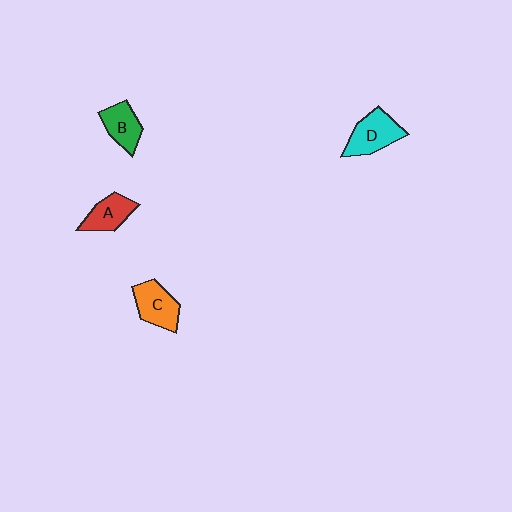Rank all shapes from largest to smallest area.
From largest to smallest: D (cyan), C (orange), B (green), A (red).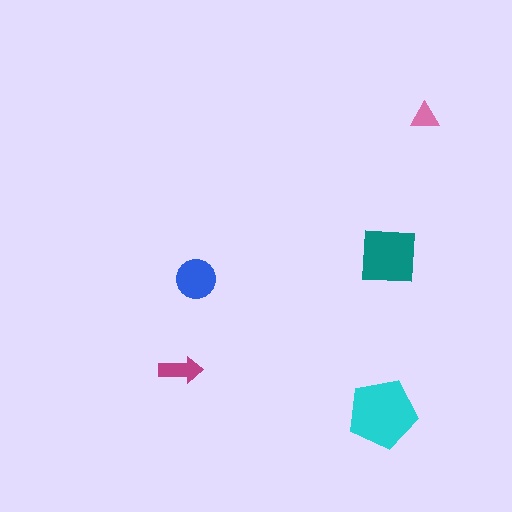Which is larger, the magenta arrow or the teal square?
The teal square.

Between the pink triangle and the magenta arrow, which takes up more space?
The magenta arrow.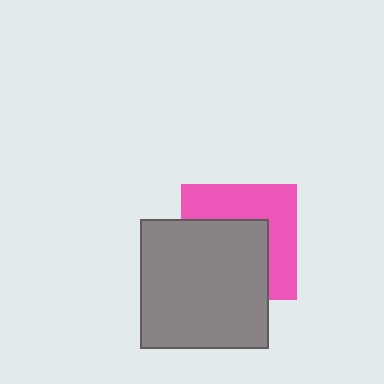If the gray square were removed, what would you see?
You would see the complete pink square.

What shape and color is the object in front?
The object in front is a gray square.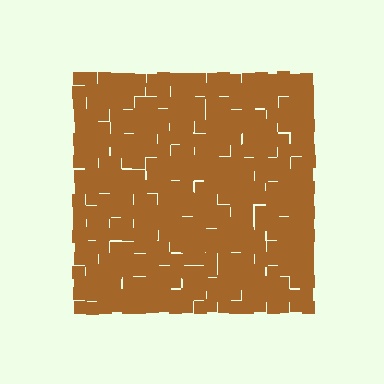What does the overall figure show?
The overall figure shows a square.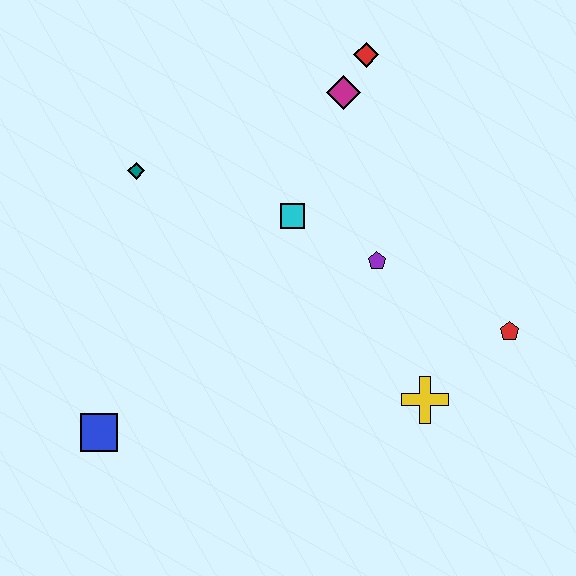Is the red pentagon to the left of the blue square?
No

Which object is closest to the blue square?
The teal diamond is closest to the blue square.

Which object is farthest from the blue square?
The red diamond is farthest from the blue square.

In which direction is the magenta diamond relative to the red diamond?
The magenta diamond is below the red diamond.